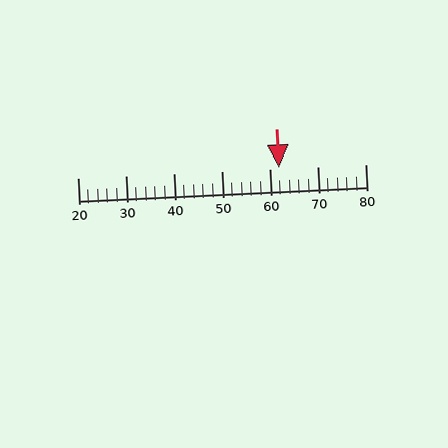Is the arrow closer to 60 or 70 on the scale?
The arrow is closer to 60.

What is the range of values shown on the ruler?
The ruler shows values from 20 to 80.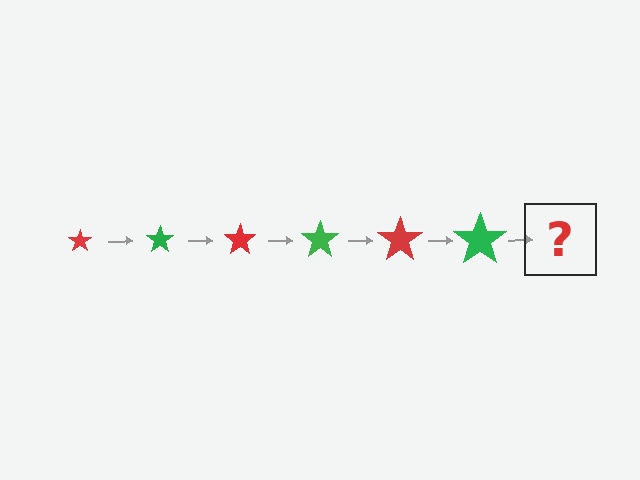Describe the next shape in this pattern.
It should be a red star, larger than the previous one.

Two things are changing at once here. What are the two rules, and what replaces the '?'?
The two rules are that the star grows larger each step and the color cycles through red and green. The '?' should be a red star, larger than the previous one.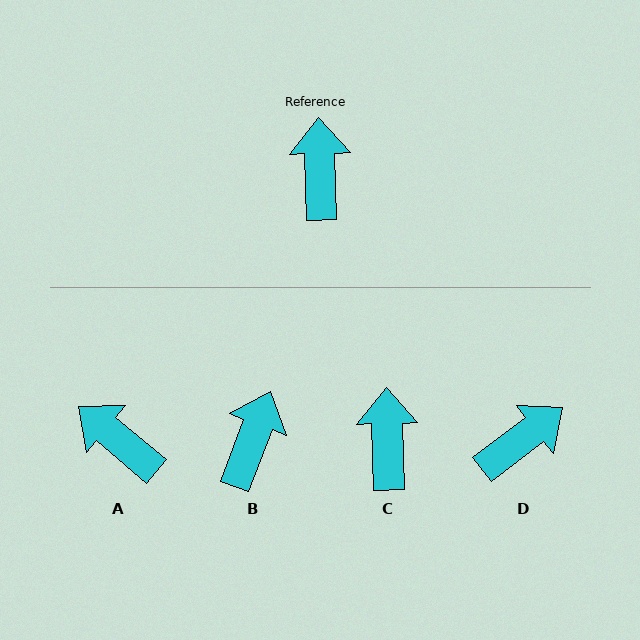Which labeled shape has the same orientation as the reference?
C.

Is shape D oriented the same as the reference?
No, it is off by about 54 degrees.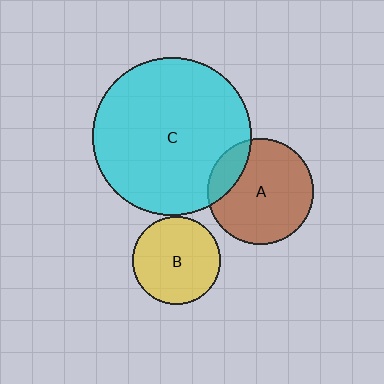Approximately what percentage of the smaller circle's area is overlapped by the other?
Approximately 15%.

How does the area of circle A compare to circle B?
Approximately 1.5 times.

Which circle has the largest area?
Circle C (cyan).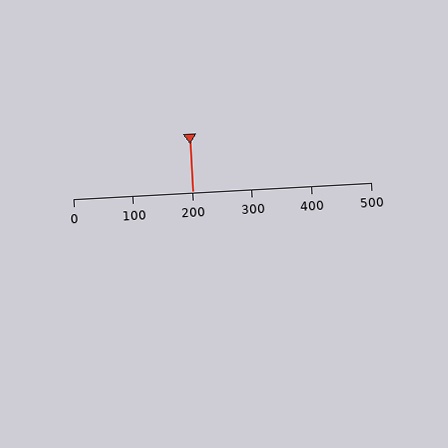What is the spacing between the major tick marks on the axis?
The major ticks are spaced 100 apart.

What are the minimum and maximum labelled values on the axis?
The axis runs from 0 to 500.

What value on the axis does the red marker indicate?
The marker indicates approximately 200.